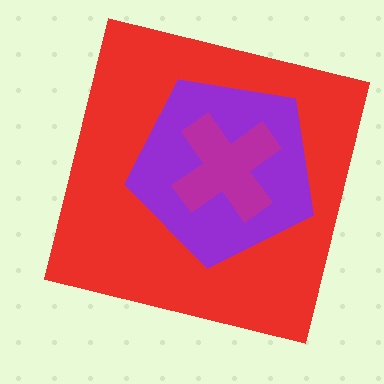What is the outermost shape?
The red square.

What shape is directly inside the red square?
The purple pentagon.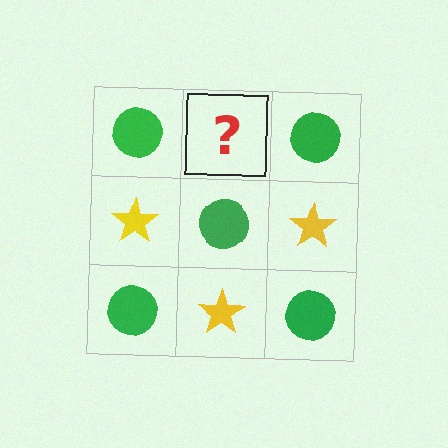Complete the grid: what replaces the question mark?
The question mark should be replaced with a yellow star.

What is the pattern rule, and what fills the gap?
The rule is that it alternates green circle and yellow star in a checkerboard pattern. The gap should be filled with a yellow star.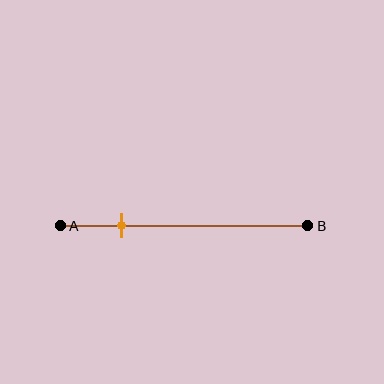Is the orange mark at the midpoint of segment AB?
No, the mark is at about 25% from A, not at the 50% midpoint.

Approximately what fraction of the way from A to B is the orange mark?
The orange mark is approximately 25% of the way from A to B.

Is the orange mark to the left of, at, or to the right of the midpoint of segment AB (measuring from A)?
The orange mark is to the left of the midpoint of segment AB.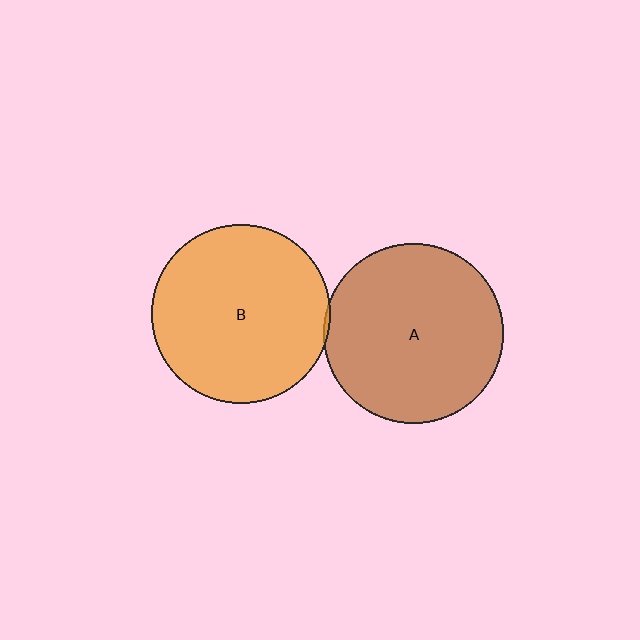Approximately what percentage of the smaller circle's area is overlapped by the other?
Approximately 5%.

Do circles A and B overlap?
Yes.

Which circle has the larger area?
Circle A (brown).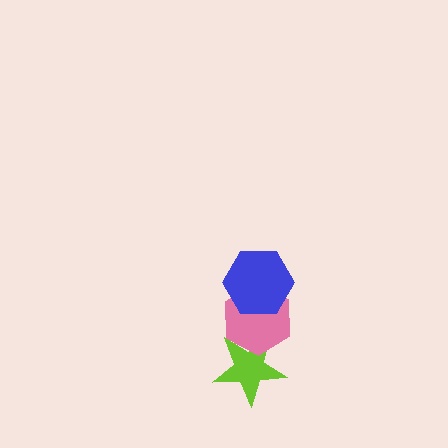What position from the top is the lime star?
The lime star is 3rd from the top.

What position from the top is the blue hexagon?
The blue hexagon is 1st from the top.